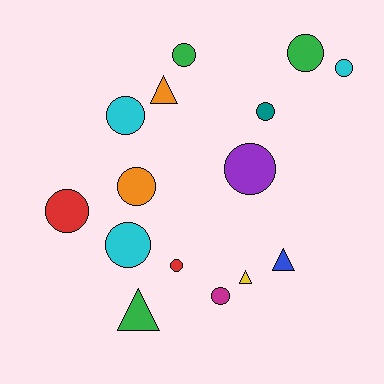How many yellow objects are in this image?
There is 1 yellow object.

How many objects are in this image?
There are 15 objects.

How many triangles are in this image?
There are 4 triangles.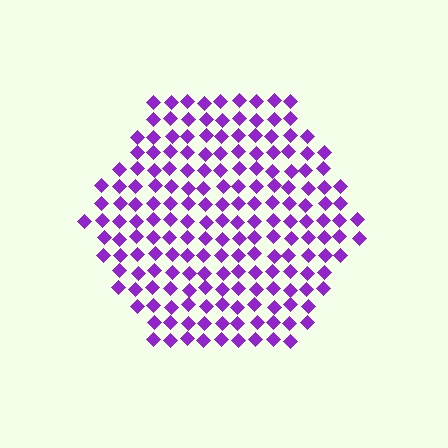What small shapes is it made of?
It is made of small diamonds.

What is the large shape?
The large shape is a hexagon.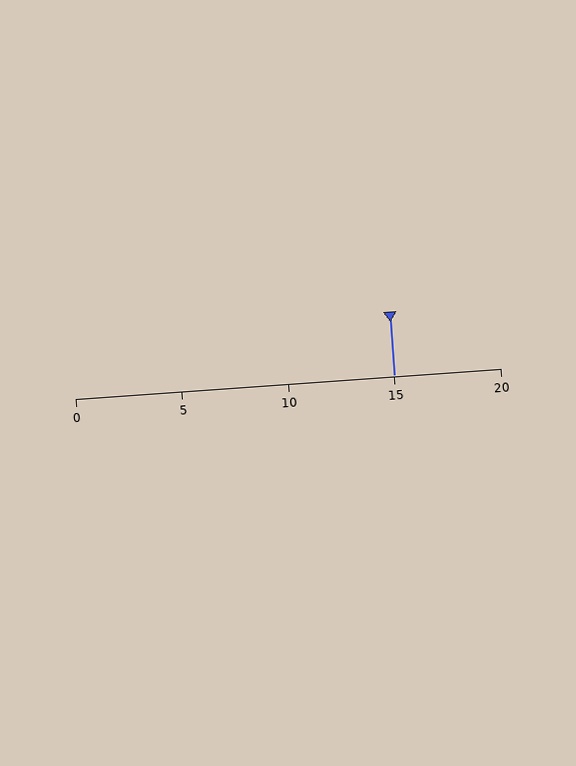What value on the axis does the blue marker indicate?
The marker indicates approximately 15.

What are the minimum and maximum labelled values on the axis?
The axis runs from 0 to 20.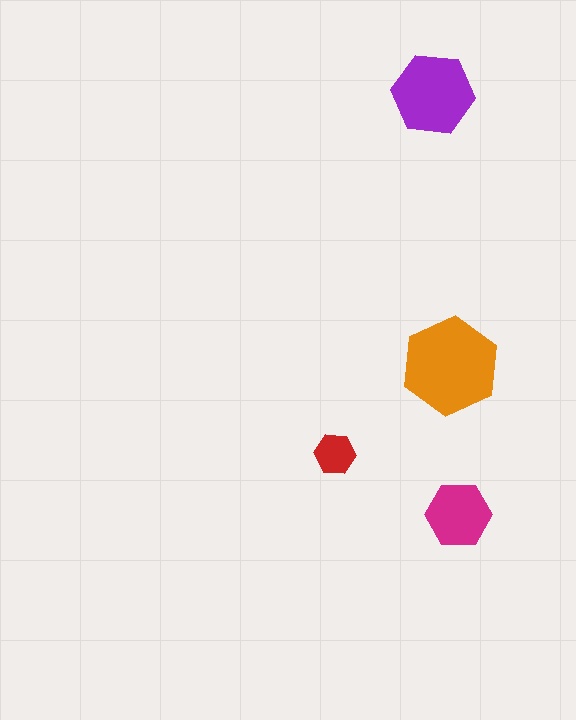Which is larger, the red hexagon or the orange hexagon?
The orange one.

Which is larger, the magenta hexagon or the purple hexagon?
The purple one.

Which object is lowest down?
The magenta hexagon is bottommost.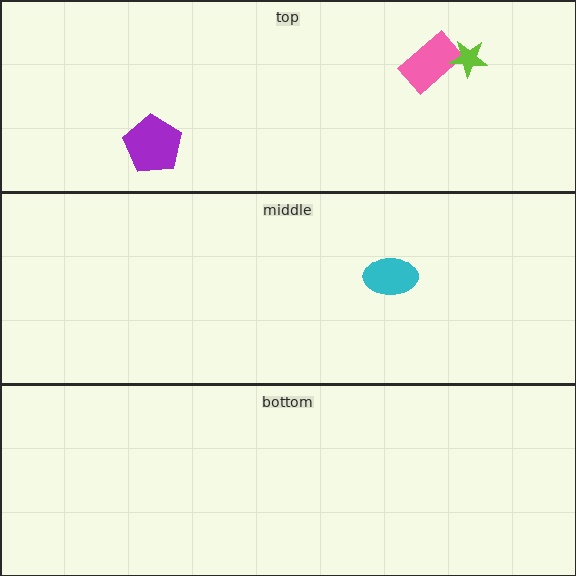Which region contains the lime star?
The top region.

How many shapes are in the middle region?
1.